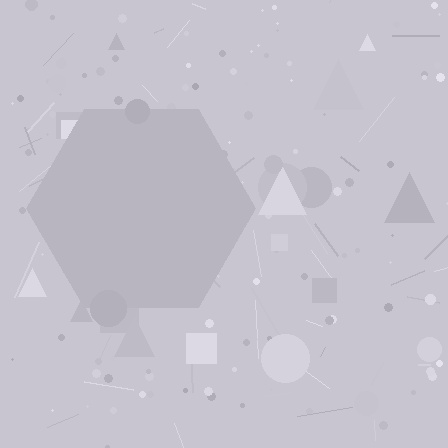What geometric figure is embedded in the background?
A hexagon is embedded in the background.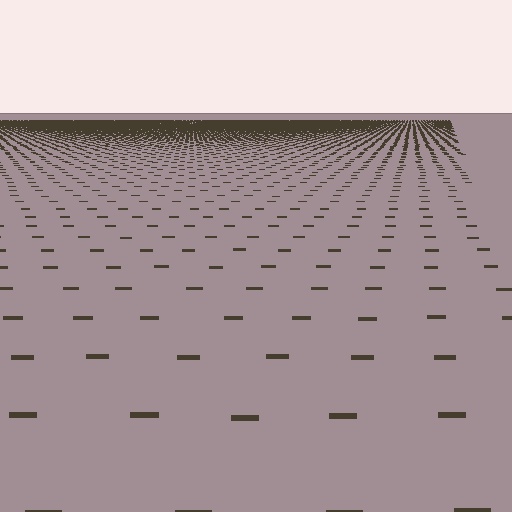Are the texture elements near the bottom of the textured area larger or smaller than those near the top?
Larger. Near the bottom, elements are closer to the viewer and appear at a bigger on-screen size.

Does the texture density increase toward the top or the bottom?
Density increases toward the top.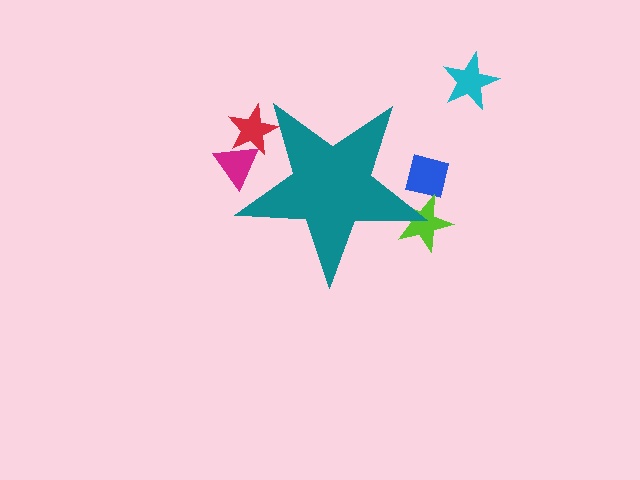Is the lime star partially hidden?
Yes, the lime star is partially hidden behind the teal star.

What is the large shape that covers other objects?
A teal star.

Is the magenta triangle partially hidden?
Yes, the magenta triangle is partially hidden behind the teal star.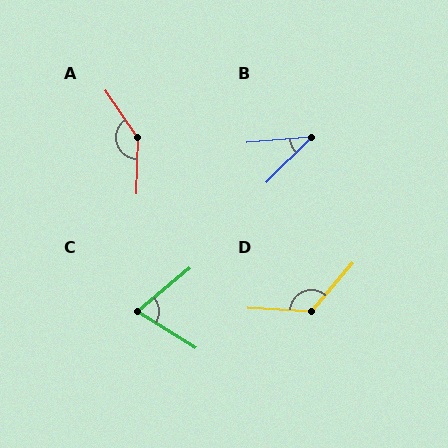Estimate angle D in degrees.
Approximately 128 degrees.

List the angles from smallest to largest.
B (40°), C (71°), D (128°), A (144°).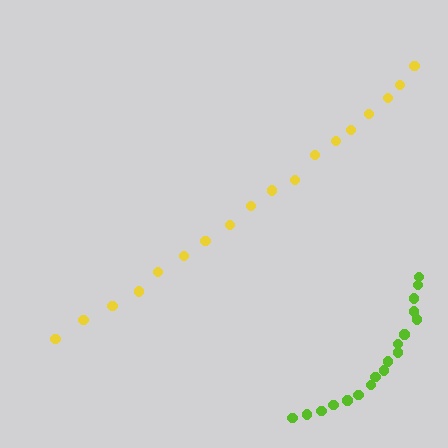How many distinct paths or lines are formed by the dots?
There are 2 distinct paths.